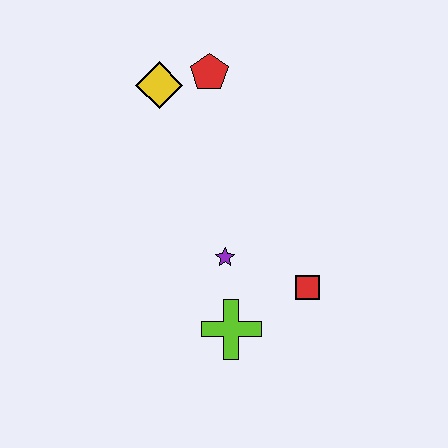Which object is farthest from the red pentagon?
The lime cross is farthest from the red pentagon.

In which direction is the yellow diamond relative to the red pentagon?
The yellow diamond is to the left of the red pentagon.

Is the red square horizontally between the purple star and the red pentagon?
No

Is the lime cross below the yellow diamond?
Yes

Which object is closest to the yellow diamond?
The red pentagon is closest to the yellow diamond.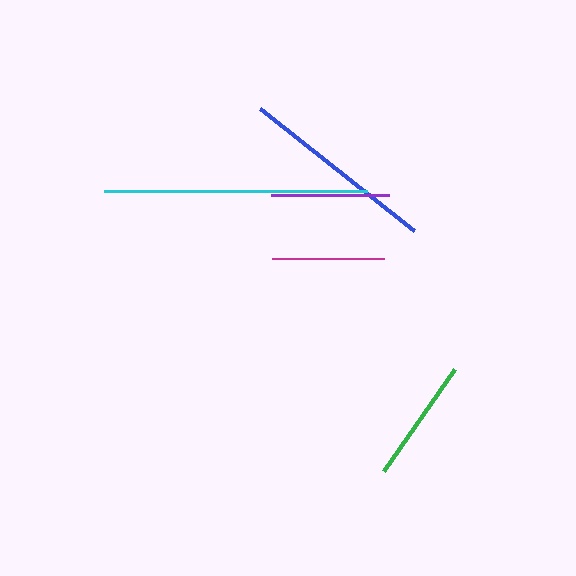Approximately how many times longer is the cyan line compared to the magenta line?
The cyan line is approximately 2.3 times the length of the magenta line.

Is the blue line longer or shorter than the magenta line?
The blue line is longer than the magenta line.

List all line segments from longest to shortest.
From longest to shortest: cyan, blue, green, purple, magenta.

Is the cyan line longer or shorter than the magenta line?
The cyan line is longer than the magenta line.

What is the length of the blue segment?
The blue segment is approximately 197 pixels long.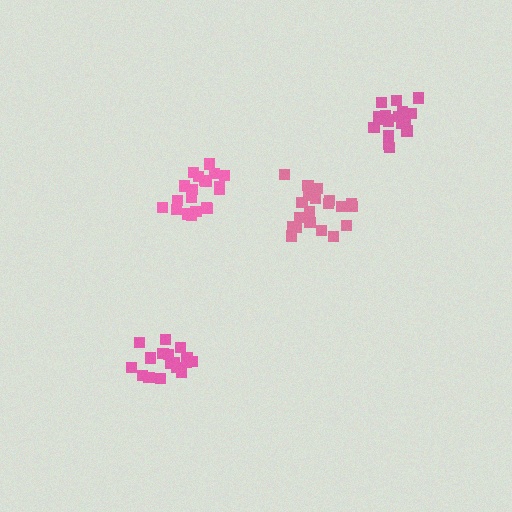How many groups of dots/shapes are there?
There are 4 groups.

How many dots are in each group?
Group 1: 20 dots, Group 2: 18 dots, Group 3: 17 dots, Group 4: 20 dots (75 total).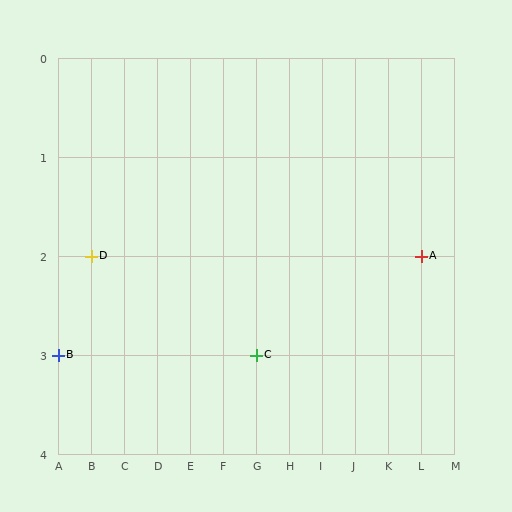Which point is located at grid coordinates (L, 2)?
Point A is at (L, 2).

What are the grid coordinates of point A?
Point A is at grid coordinates (L, 2).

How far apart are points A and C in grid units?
Points A and C are 5 columns and 1 row apart (about 5.1 grid units diagonally).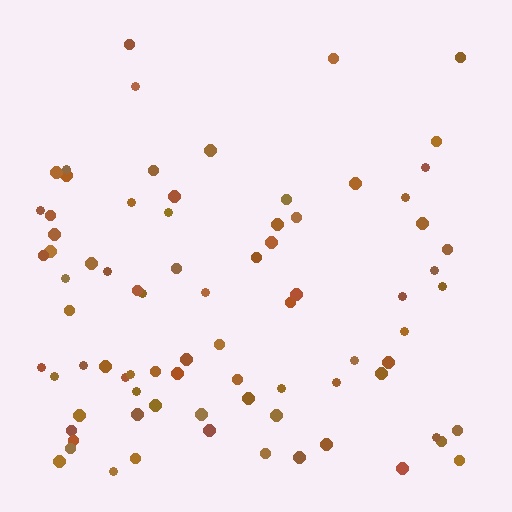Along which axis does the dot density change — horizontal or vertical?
Vertical.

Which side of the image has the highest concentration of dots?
The bottom.